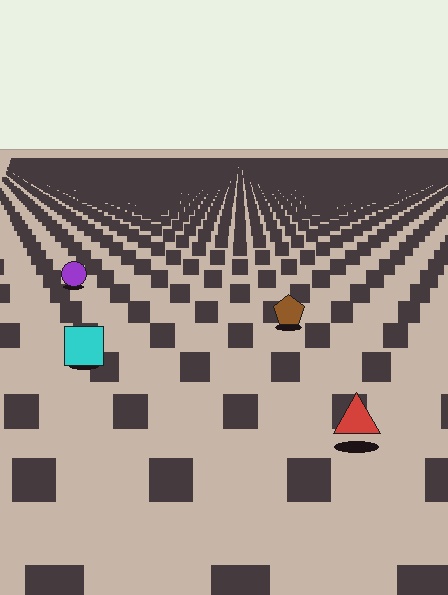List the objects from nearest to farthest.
From nearest to farthest: the red triangle, the cyan square, the brown pentagon, the purple circle.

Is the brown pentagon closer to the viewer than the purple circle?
Yes. The brown pentagon is closer — you can tell from the texture gradient: the ground texture is coarser near it.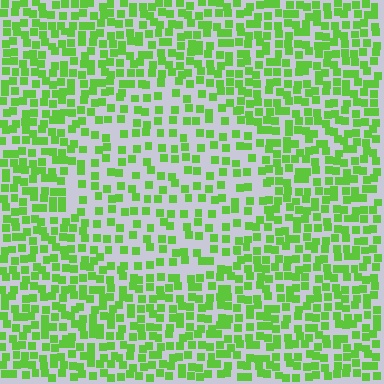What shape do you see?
I see a circle.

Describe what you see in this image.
The image contains small lime elements arranged at two different densities. A circle-shaped region is visible where the elements are less densely packed than the surrounding area.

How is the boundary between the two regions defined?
The boundary is defined by a change in element density (approximately 1.7x ratio). All elements are the same color, size, and shape.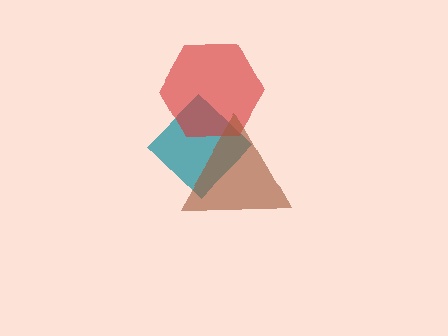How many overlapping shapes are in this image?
There are 3 overlapping shapes in the image.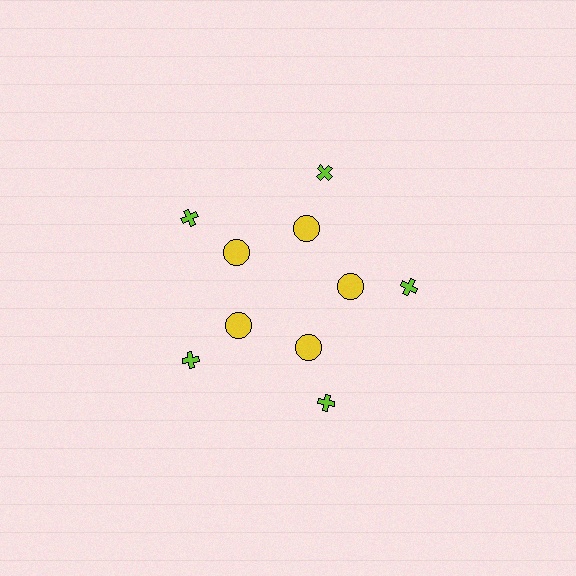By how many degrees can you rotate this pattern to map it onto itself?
The pattern maps onto itself every 72 degrees of rotation.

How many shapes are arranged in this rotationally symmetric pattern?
There are 10 shapes, arranged in 5 groups of 2.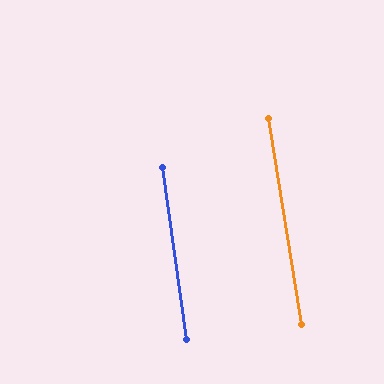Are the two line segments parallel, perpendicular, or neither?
Parallel — their directions differ by only 1.1°.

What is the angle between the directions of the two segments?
Approximately 1 degree.